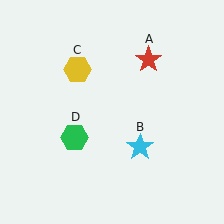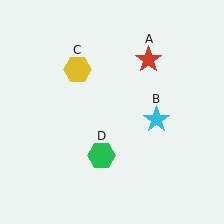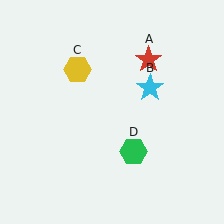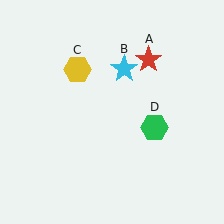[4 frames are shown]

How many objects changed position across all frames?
2 objects changed position: cyan star (object B), green hexagon (object D).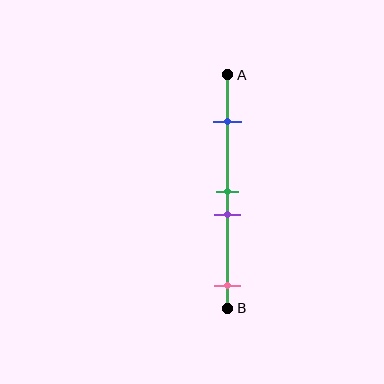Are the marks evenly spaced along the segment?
No, the marks are not evenly spaced.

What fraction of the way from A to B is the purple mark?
The purple mark is approximately 60% (0.6) of the way from A to B.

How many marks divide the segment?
There are 4 marks dividing the segment.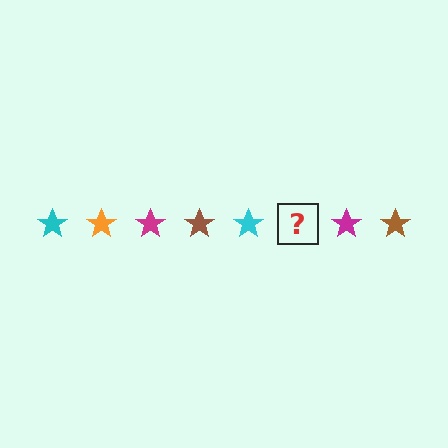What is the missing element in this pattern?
The missing element is an orange star.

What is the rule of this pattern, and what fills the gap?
The rule is that the pattern cycles through cyan, orange, magenta, brown stars. The gap should be filled with an orange star.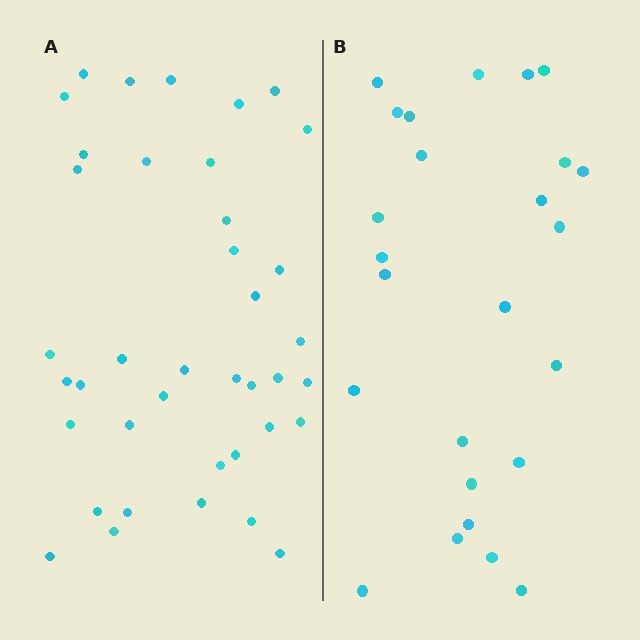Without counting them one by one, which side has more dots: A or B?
Region A (the left region) has more dots.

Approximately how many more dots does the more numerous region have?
Region A has approximately 15 more dots than region B.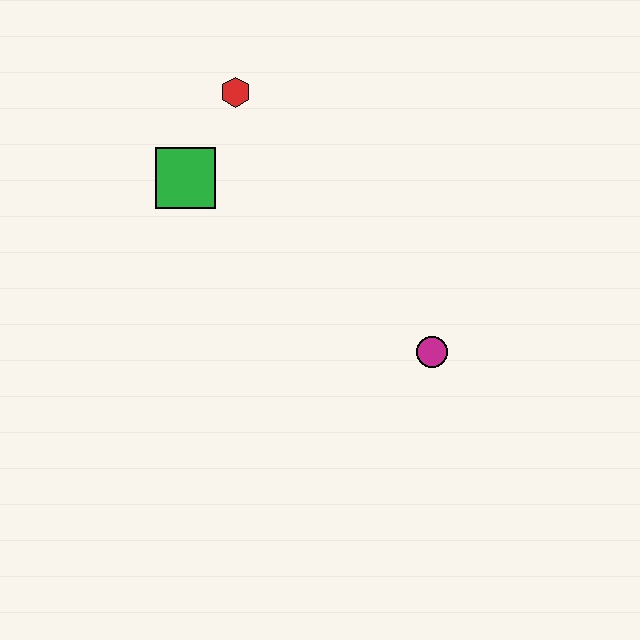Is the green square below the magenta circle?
No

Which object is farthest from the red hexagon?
The magenta circle is farthest from the red hexagon.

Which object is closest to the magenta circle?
The green square is closest to the magenta circle.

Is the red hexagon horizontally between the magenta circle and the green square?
Yes